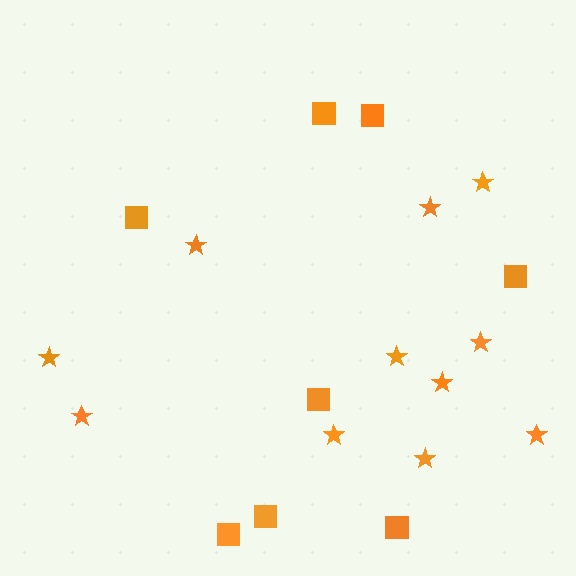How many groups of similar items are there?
There are 2 groups: one group of stars (11) and one group of squares (8).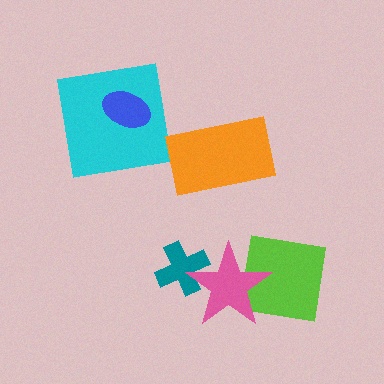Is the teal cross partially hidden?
Yes, it is partially covered by another shape.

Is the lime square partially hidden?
Yes, it is partially covered by another shape.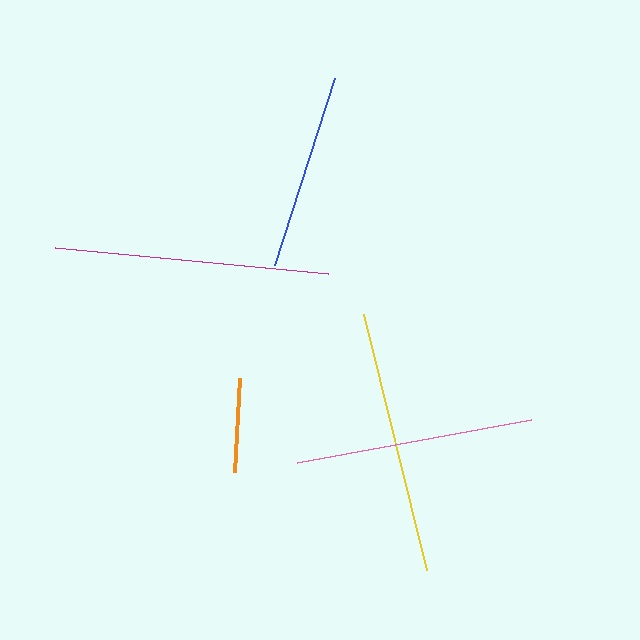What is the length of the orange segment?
The orange segment is approximately 95 pixels long.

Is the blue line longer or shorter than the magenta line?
The magenta line is longer than the blue line.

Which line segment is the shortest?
The orange line is the shortest at approximately 95 pixels.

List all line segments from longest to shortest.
From longest to shortest: magenta, yellow, pink, blue, orange.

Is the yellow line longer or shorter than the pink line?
The yellow line is longer than the pink line.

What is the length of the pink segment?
The pink segment is approximately 238 pixels long.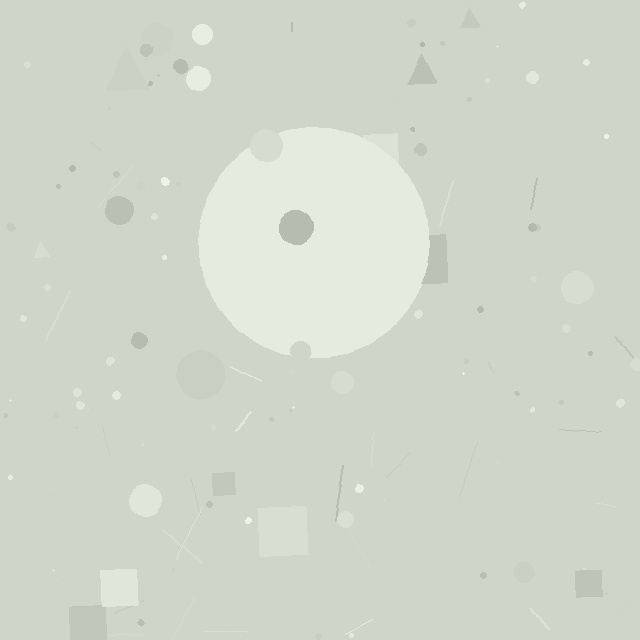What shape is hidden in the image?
A circle is hidden in the image.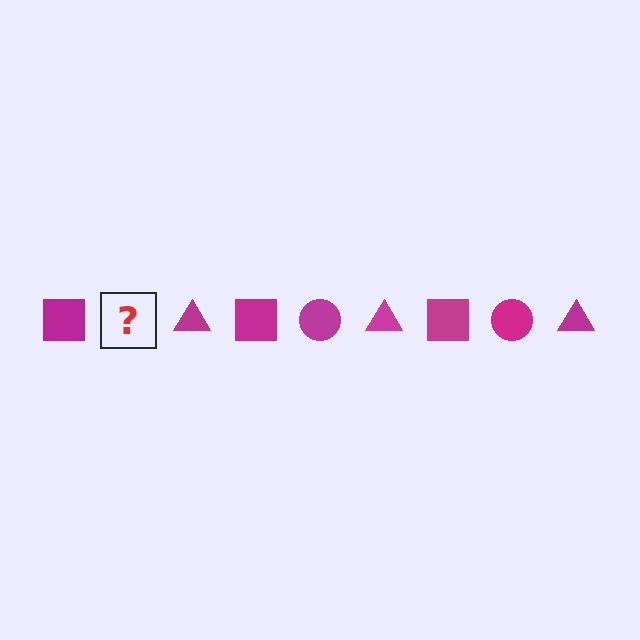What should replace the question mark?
The question mark should be replaced with a magenta circle.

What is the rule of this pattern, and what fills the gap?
The rule is that the pattern cycles through square, circle, triangle shapes in magenta. The gap should be filled with a magenta circle.